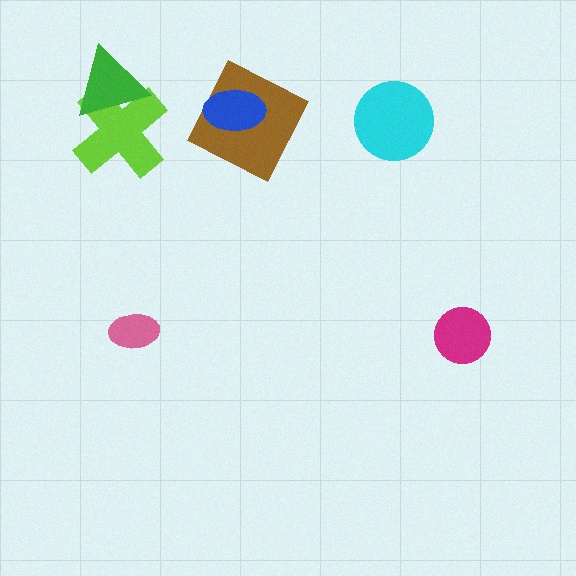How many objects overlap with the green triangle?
1 object overlaps with the green triangle.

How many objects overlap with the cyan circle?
0 objects overlap with the cyan circle.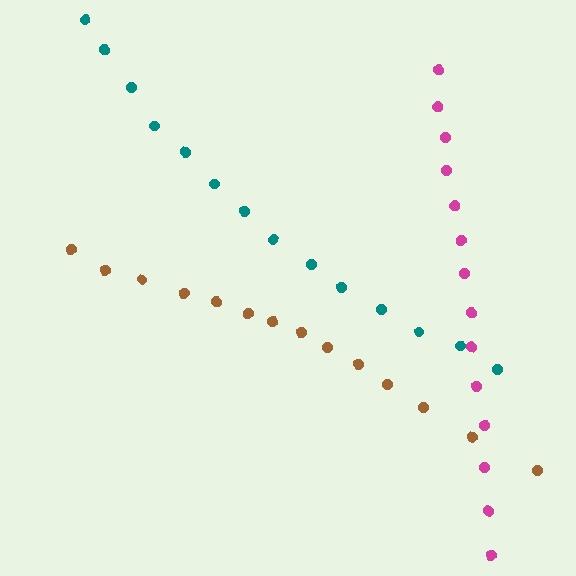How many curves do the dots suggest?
There are 3 distinct paths.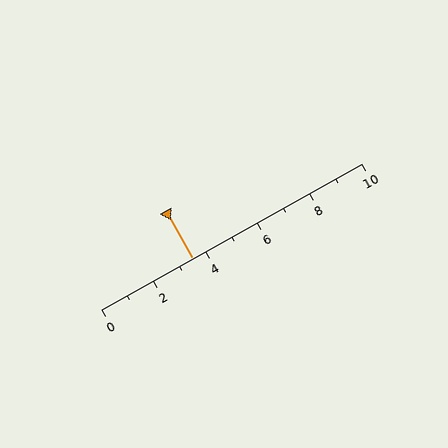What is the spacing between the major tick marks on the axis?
The major ticks are spaced 2 apart.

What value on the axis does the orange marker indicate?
The marker indicates approximately 3.5.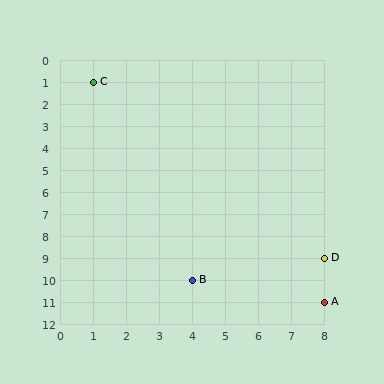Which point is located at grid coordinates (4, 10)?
Point B is at (4, 10).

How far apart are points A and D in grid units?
Points A and D are 2 rows apart.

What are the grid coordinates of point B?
Point B is at grid coordinates (4, 10).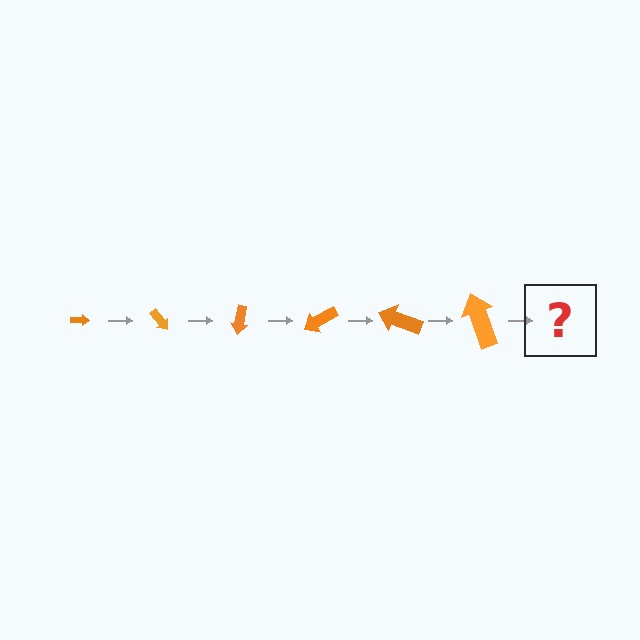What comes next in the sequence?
The next element should be an arrow, larger than the previous one and rotated 300 degrees from the start.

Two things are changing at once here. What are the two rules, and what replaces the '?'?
The two rules are that the arrow grows larger each step and it rotates 50 degrees each step. The '?' should be an arrow, larger than the previous one and rotated 300 degrees from the start.